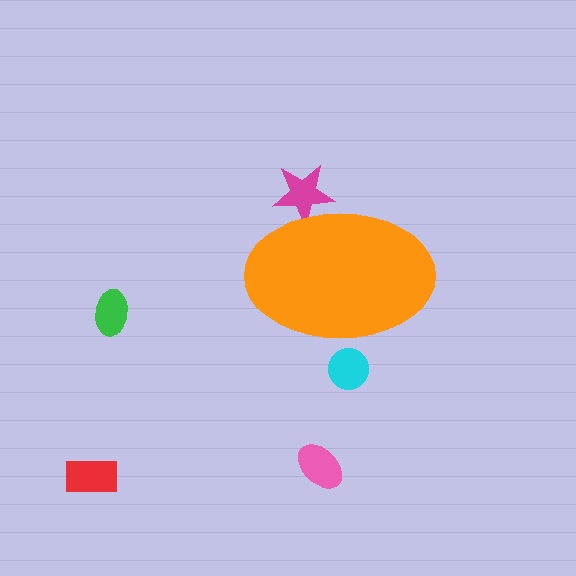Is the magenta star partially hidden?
Yes, the magenta star is partially hidden behind the orange ellipse.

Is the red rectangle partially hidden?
No, the red rectangle is fully visible.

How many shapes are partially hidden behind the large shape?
2 shapes are partially hidden.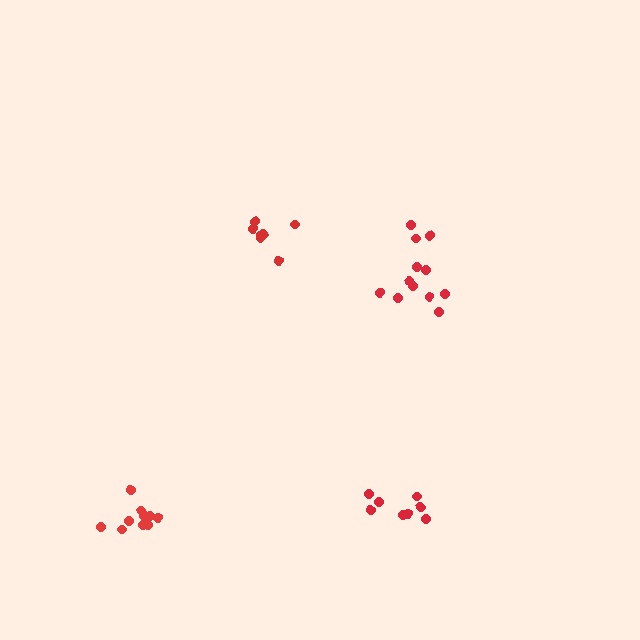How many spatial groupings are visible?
There are 4 spatial groupings.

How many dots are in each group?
Group 1: 8 dots, Group 2: 12 dots, Group 3: 7 dots, Group 4: 10 dots (37 total).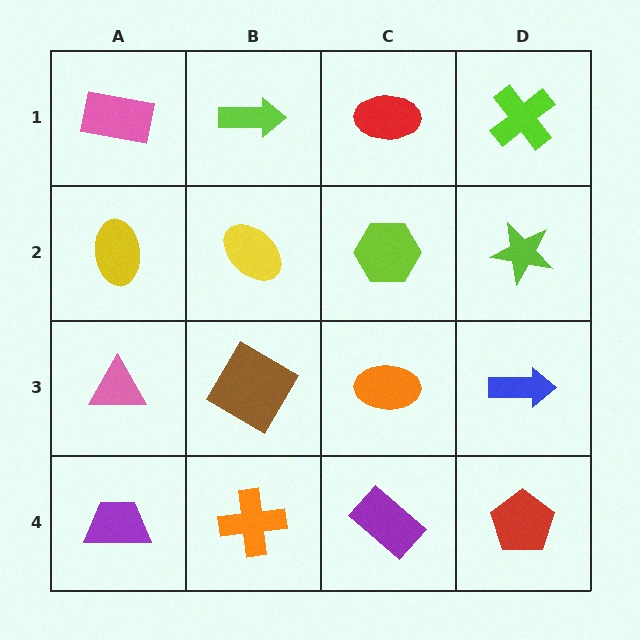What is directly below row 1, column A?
A yellow ellipse.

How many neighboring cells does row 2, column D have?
3.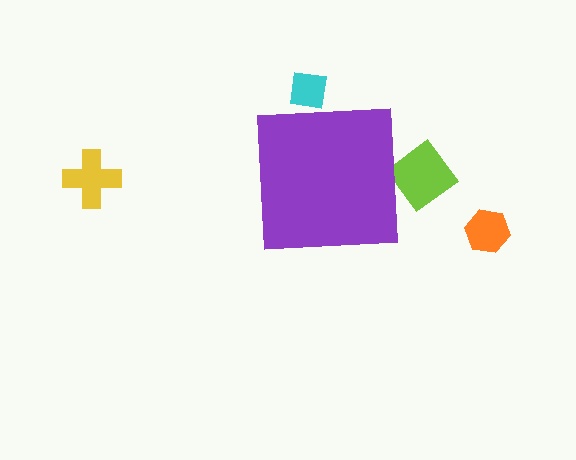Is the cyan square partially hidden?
Yes, the cyan square is partially hidden behind the purple square.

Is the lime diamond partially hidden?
Yes, the lime diamond is partially hidden behind the purple square.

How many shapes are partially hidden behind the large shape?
2 shapes are partially hidden.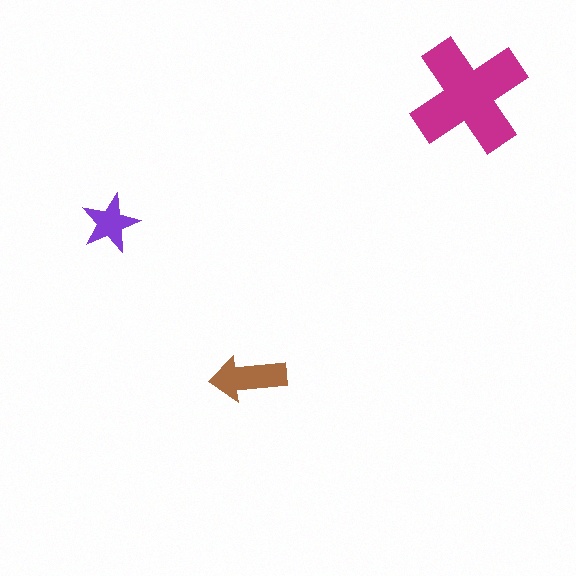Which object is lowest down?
The brown arrow is bottommost.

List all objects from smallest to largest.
The purple star, the brown arrow, the magenta cross.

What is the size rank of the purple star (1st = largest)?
3rd.